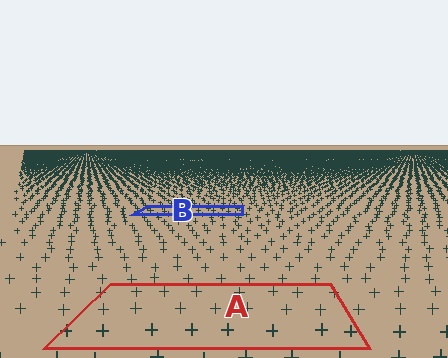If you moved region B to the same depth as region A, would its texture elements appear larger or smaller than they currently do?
They would appear larger. At a closer depth, the same texture elements are projected at a bigger on-screen size.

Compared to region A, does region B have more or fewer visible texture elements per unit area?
Region B has more texture elements per unit area — they are packed more densely because it is farther away.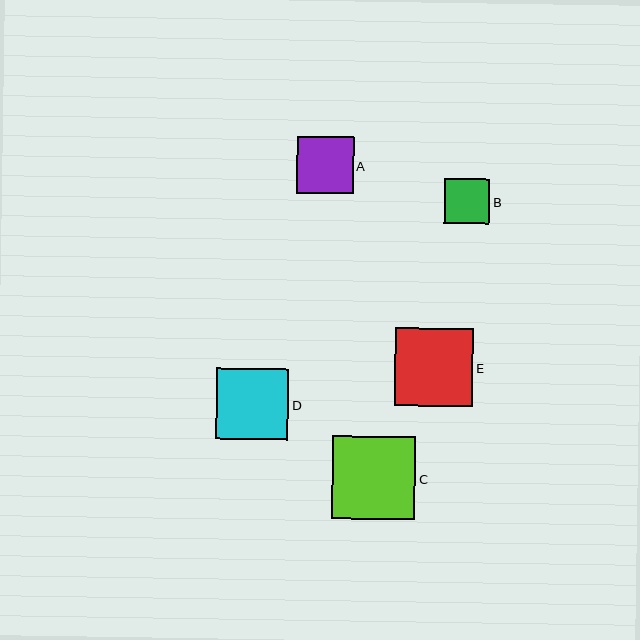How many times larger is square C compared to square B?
Square C is approximately 1.8 times the size of square B.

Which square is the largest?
Square C is the largest with a size of approximately 83 pixels.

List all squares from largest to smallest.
From largest to smallest: C, E, D, A, B.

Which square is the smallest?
Square B is the smallest with a size of approximately 45 pixels.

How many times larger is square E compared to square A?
Square E is approximately 1.4 times the size of square A.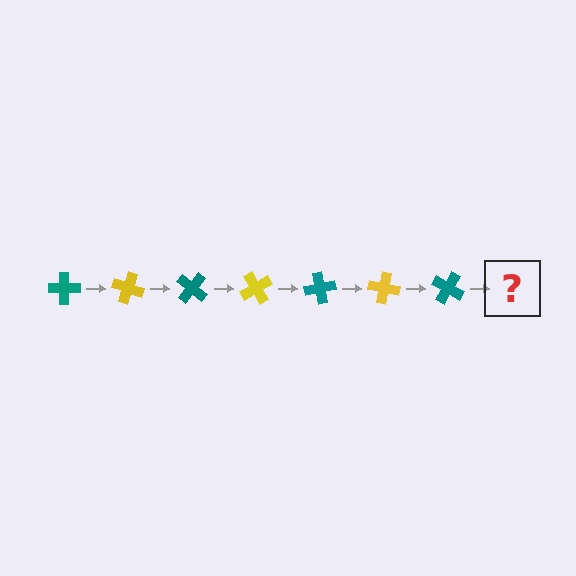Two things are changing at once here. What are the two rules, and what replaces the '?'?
The two rules are that it rotates 20 degrees each step and the color cycles through teal and yellow. The '?' should be a yellow cross, rotated 140 degrees from the start.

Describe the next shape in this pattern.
It should be a yellow cross, rotated 140 degrees from the start.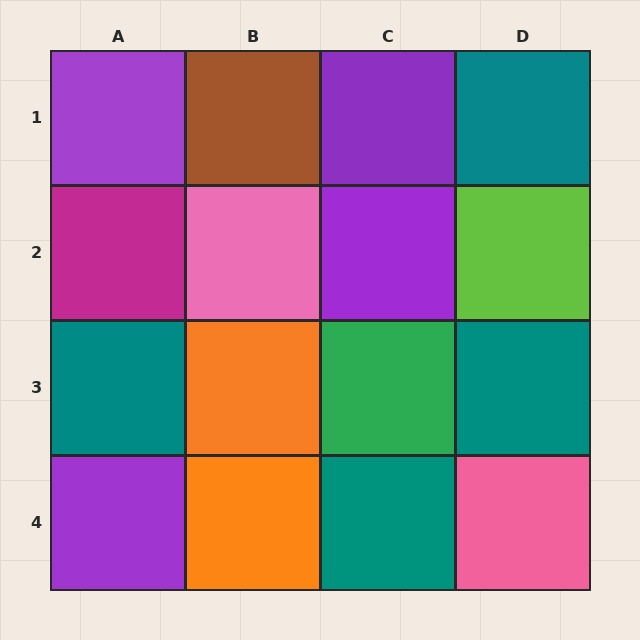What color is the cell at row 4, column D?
Pink.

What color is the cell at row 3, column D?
Teal.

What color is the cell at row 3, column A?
Teal.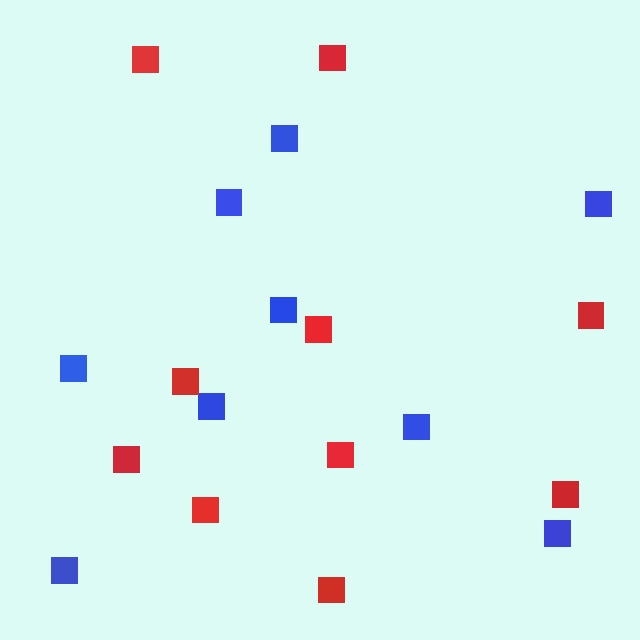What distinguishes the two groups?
There are 2 groups: one group of blue squares (9) and one group of red squares (10).